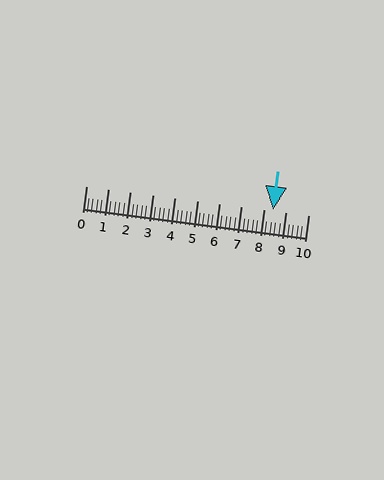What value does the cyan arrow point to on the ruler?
The cyan arrow points to approximately 8.4.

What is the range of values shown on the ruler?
The ruler shows values from 0 to 10.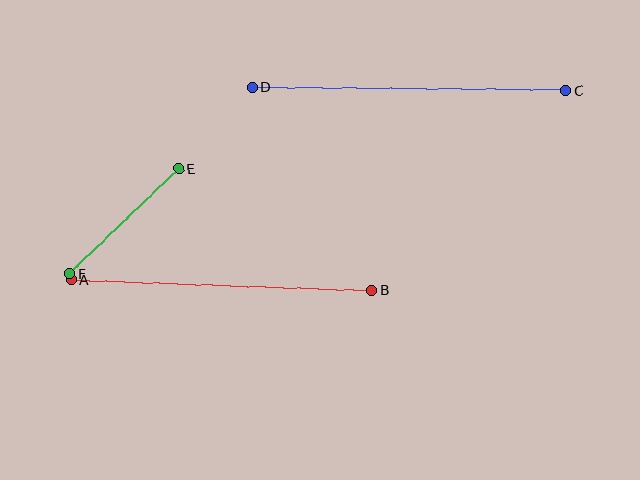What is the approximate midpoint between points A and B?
The midpoint is at approximately (221, 285) pixels.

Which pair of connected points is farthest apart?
Points C and D are farthest apart.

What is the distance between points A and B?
The distance is approximately 301 pixels.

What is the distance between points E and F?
The distance is approximately 152 pixels.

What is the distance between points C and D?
The distance is approximately 314 pixels.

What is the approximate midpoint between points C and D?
The midpoint is at approximately (409, 89) pixels.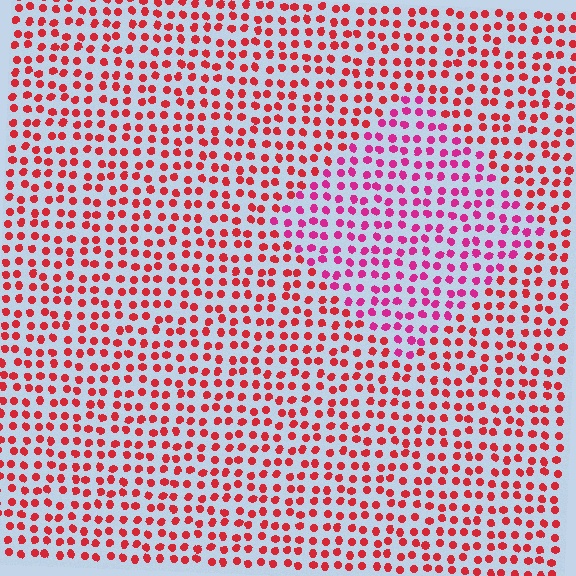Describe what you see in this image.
The image is filled with small red elements in a uniform arrangement. A diamond-shaped region is visible where the elements are tinted to a slightly different hue, forming a subtle color boundary.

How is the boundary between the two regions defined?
The boundary is defined purely by a slight shift in hue (about 33 degrees). Spacing, size, and orientation are identical on both sides.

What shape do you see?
I see a diamond.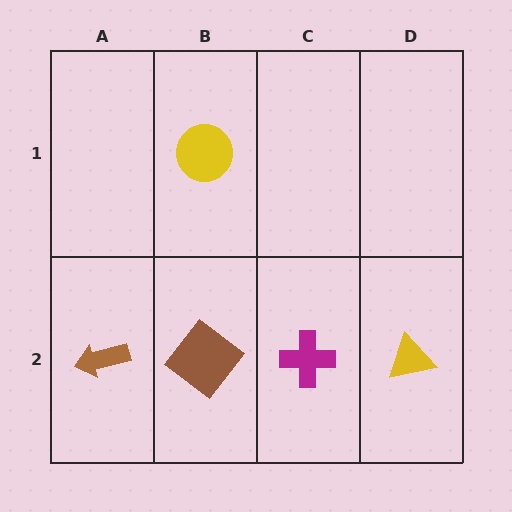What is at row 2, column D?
A yellow triangle.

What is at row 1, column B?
A yellow circle.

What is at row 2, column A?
A brown arrow.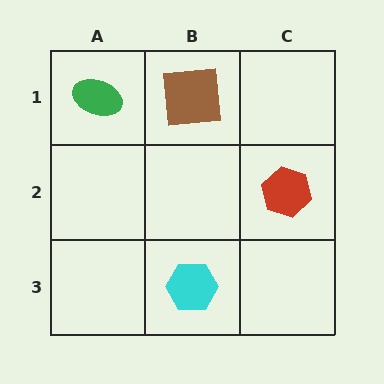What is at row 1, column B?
A brown square.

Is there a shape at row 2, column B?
No, that cell is empty.